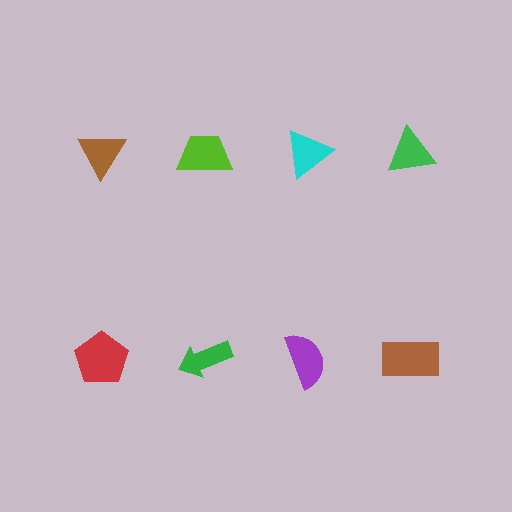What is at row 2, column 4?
A brown rectangle.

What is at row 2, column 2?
A green arrow.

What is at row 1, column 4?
A green triangle.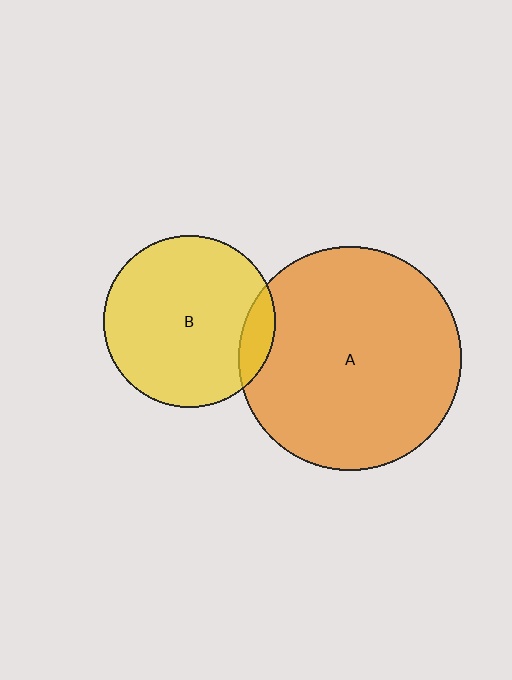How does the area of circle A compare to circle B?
Approximately 1.7 times.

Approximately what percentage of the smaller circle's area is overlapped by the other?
Approximately 10%.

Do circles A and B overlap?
Yes.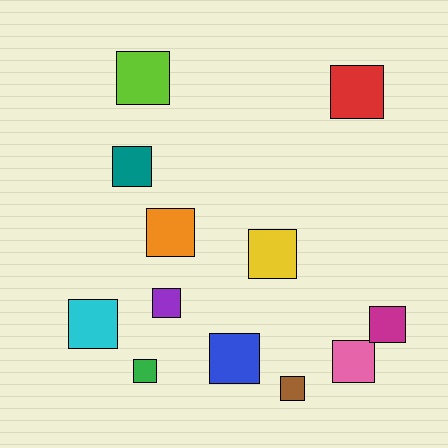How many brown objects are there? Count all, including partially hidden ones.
There is 1 brown object.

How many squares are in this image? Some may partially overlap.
There are 12 squares.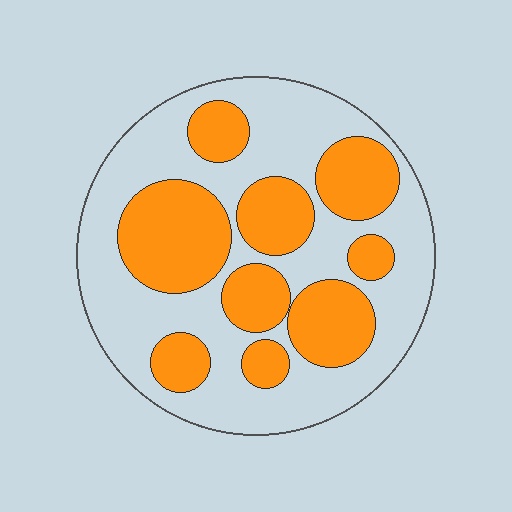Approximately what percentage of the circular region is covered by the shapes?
Approximately 40%.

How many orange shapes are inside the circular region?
9.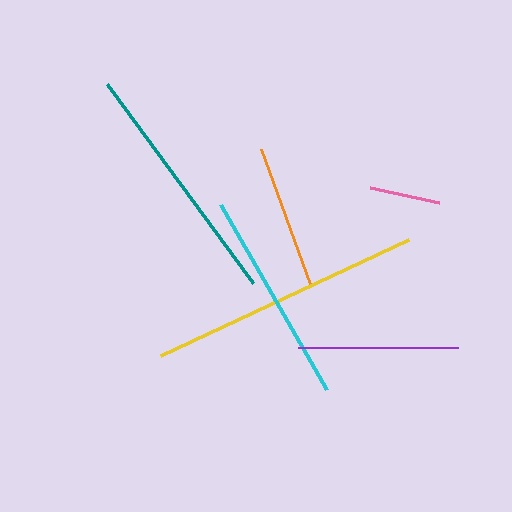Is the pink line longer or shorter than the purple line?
The purple line is longer than the pink line.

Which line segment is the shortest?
The pink line is the shortest at approximately 70 pixels.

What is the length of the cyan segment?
The cyan segment is approximately 213 pixels long.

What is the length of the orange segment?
The orange segment is approximately 144 pixels long.